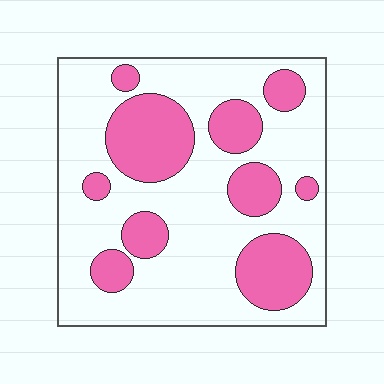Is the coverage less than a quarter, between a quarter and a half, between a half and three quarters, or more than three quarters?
Between a quarter and a half.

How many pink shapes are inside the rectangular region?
10.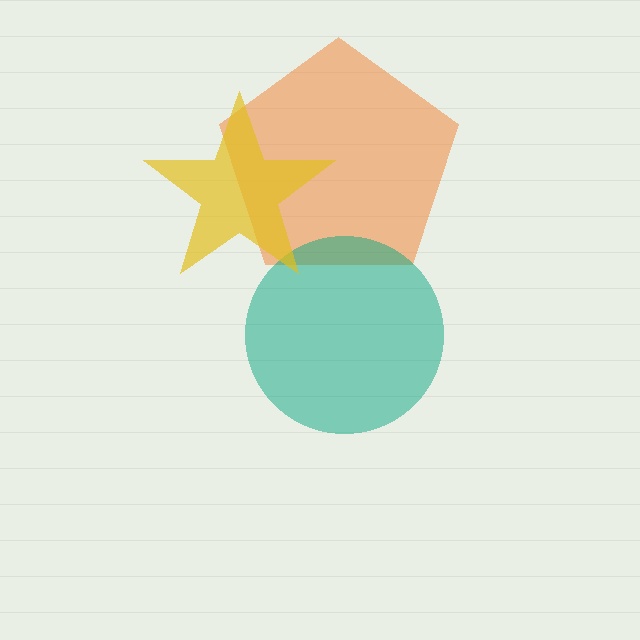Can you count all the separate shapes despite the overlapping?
Yes, there are 3 separate shapes.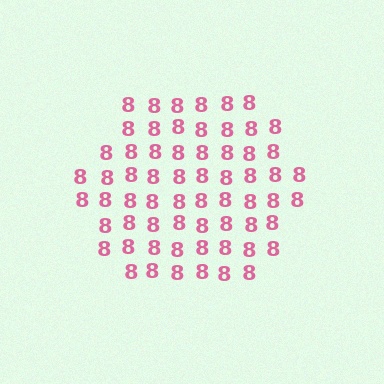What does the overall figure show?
The overall figure shows a hexagon.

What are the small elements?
The small elements are digit 8's.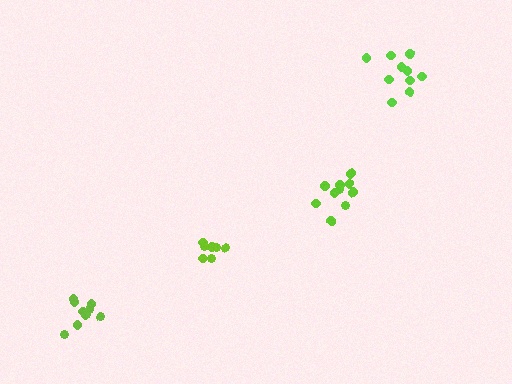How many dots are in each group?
Group 1: 10 dots, Group 2: 10 dots, Group 3: 7 dots, Group 4: 10 dots (37 total).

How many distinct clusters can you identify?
There are 4 distinct clusters.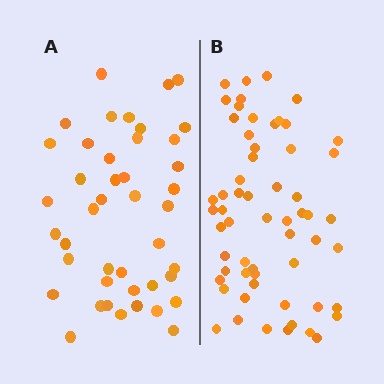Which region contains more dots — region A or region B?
Region B (the right region) has more dots.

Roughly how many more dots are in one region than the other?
Region B has approximately 15 more dots than region A.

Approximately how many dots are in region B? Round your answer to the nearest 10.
About 60 dots. (The exact count is 59, which rounds to 60.)